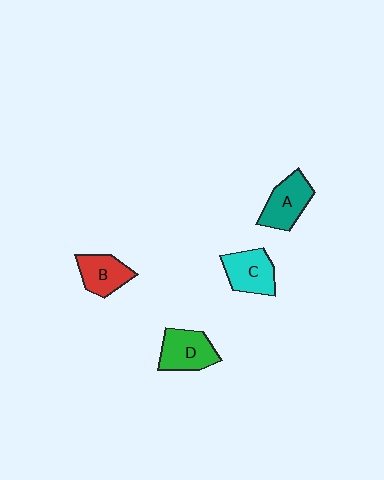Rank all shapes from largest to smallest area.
From largest to smallest: D (green), A (teal), C (cyan), B (red).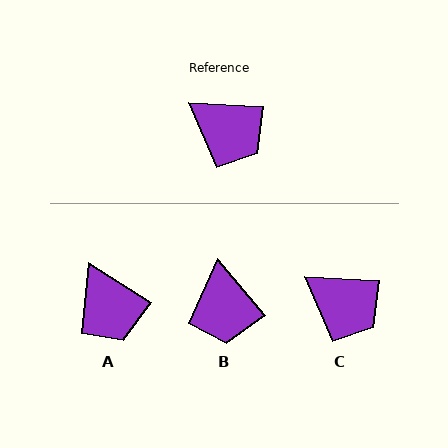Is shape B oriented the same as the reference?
No, it is off by about 47 degrees.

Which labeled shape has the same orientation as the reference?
C.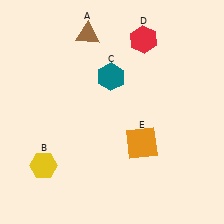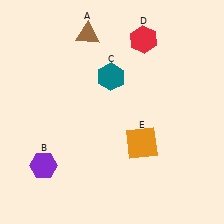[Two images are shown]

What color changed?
The hexagon (B) changed from yellow in Image 1 to purple in Image 2.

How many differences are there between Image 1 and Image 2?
There is 1 difference between the two images.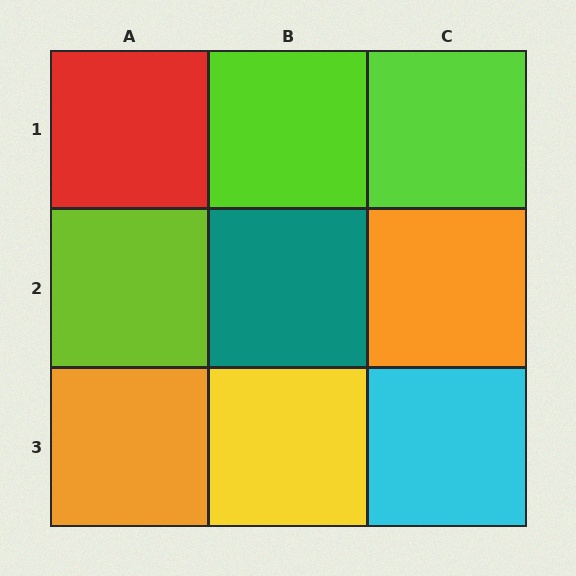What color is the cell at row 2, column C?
Orange.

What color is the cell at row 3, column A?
Orange.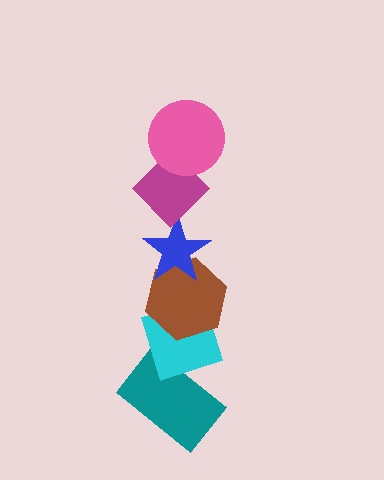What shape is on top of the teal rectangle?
The cyan diamond is on top of the teal rectangle.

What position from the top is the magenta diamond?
The magenta diamond is 2nd from the top.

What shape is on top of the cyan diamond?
The brown hexagon is on top of the cyan diamond.